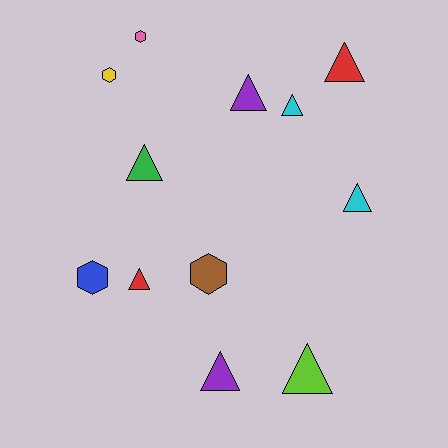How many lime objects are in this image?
There is 1 lime object.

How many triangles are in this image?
There are 8 triangles.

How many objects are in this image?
There are 12 objects.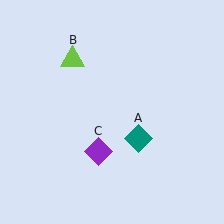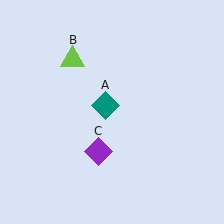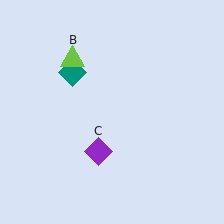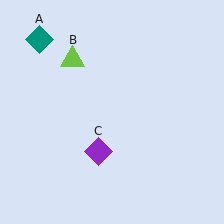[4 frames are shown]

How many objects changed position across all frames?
1 object changed position: teal diamond (object A).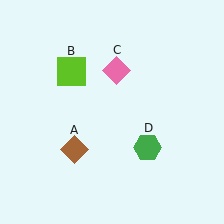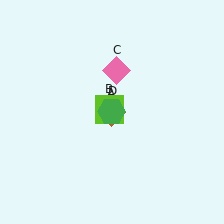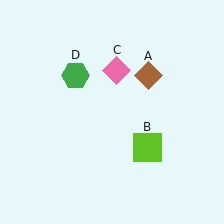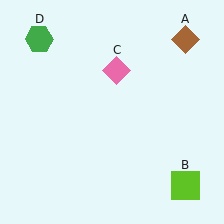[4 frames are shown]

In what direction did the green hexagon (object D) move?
The green hexagon (object D) moved up and to the left.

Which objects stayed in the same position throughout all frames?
Pink diamond (object C) remained stationary.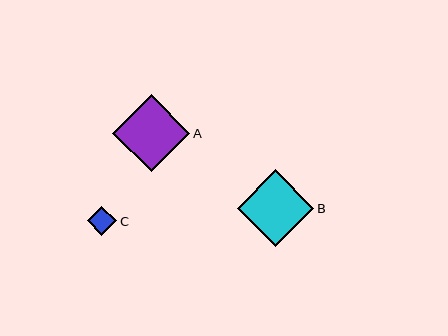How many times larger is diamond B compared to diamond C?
Diamond B is approximately 2.6 times the size of diamond C.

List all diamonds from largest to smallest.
From largest to smallest: A, B, C.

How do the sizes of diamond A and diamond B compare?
Diamond A and diamond B are approximately the same size.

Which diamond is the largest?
Diamond A is the largest with a size of approximately 77 pixels.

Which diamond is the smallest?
Diamond C is the smallest with a size of approximately 30 pixels.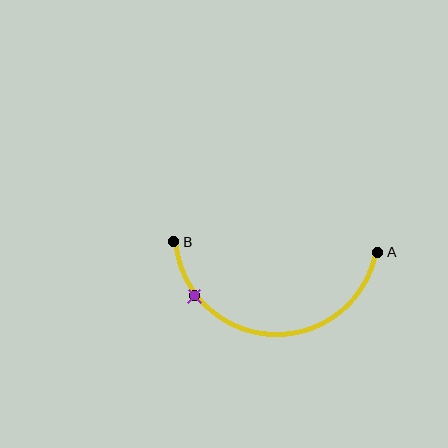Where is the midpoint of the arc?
The arc midpoint is the point on the curve farthest from the straight line joining A and B. It sits below that line.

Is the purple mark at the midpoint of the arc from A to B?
No. The purple mark lies on the arc but is closer to endpoint B. The arc midpoint would be at the point on the curve equidistant along the arc from both A and B.